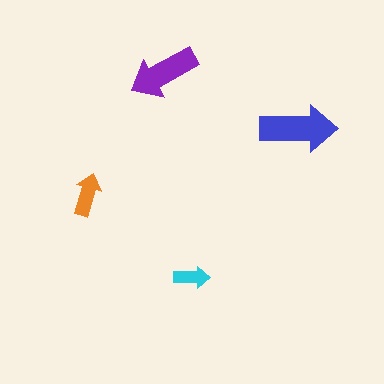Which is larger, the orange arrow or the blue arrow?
The blue one.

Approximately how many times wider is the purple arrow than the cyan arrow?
About 2 times wider.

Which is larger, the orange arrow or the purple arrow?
The purple one.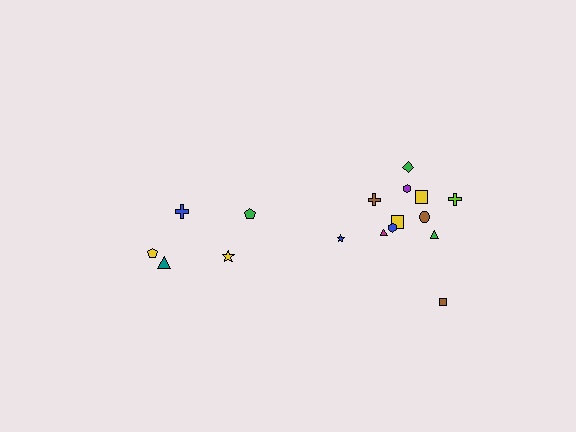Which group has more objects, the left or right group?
The right group.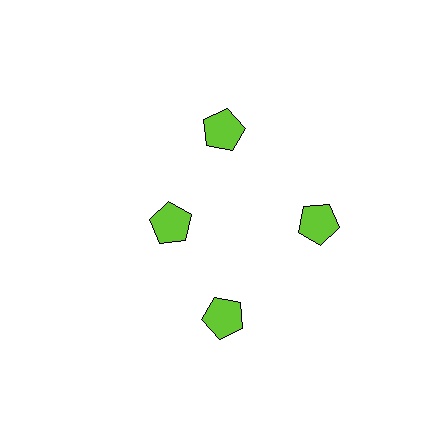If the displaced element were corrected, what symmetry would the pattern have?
It would have 4-fold rotational symmetry — the pattern would map onto itself every 90 degrees.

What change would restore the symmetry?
The symmetry would be restored by moving it outward, back onto the ring so that all 4 pentagons sit at equal angles and equal distance from the center.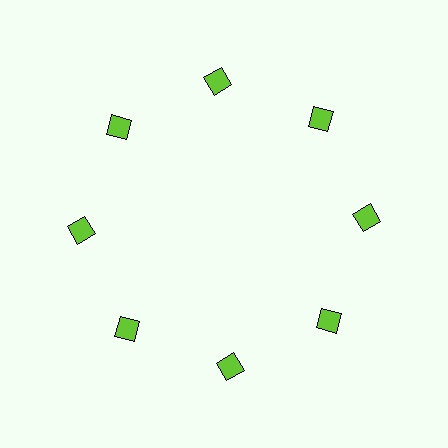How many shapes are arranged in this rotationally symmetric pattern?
There are 8 shapes, arranged in 8 groups of 1.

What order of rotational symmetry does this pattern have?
This pattern has 8-fold rotational symmetry.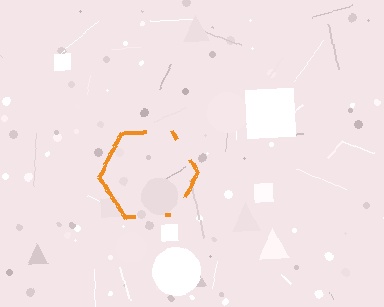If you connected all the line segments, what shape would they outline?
They would outline a hexagon.